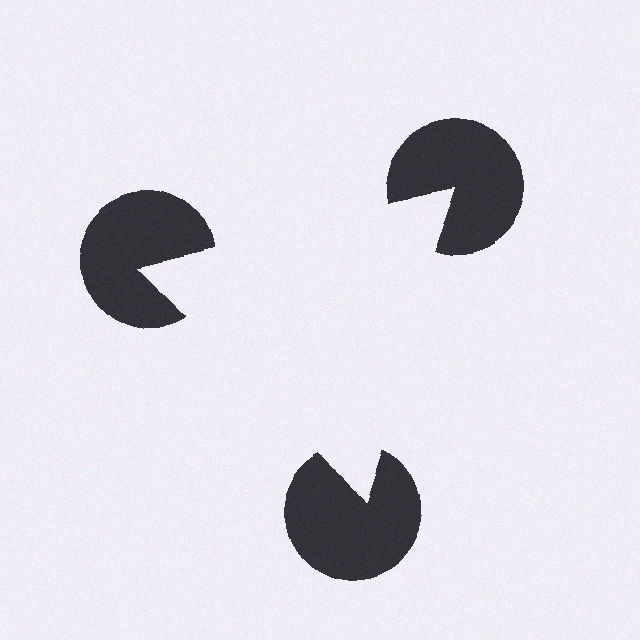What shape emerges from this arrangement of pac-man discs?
An illusory triangle — its edges are inferred from the aligned wedge cuts in the pac-man discs, not physically drawn.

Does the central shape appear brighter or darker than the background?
It typically appears slightly brighter than the background, even though no actual brightness change is drawn.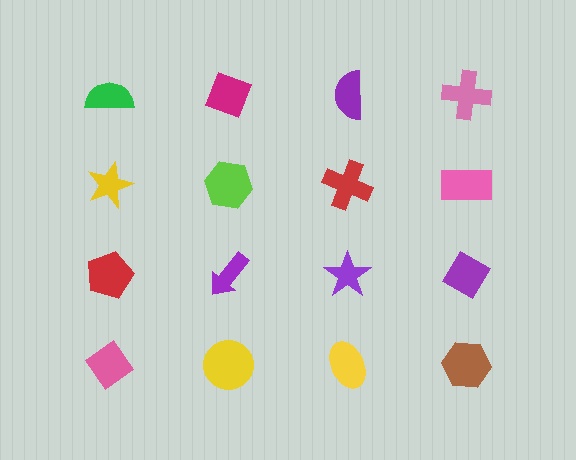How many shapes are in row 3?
4 shapes.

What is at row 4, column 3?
A yellow ellipse.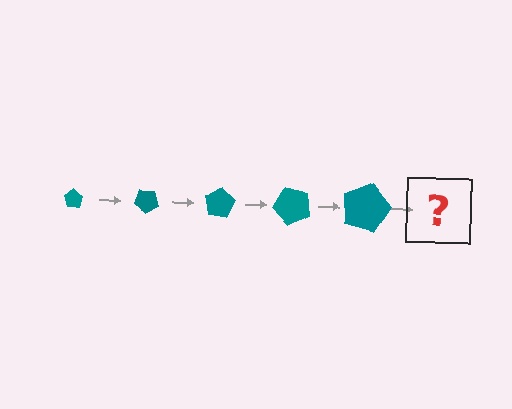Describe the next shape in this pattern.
It should be a pentagon, larger than the previous one and rotated 200 degrees from the start.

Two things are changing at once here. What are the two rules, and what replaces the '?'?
The two rules are that the pentagon grows larger each step and it rotates 40 degrees each step. The '?' should be a pentagon, larger than the previous one and rotated 200 degrees from the start.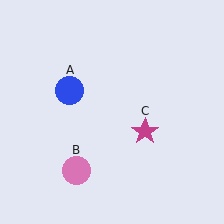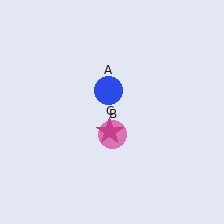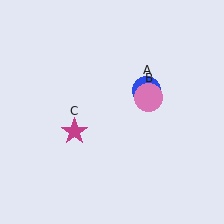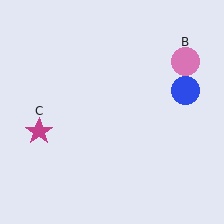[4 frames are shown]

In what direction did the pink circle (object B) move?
The pink circle (object B) moved up and to the right.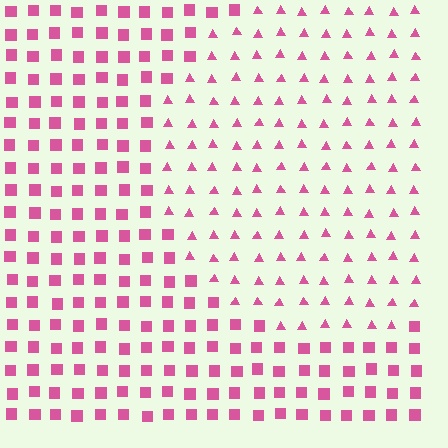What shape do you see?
I see a circle.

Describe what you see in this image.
The image is filled with small pink elements arranged in a uniform grid. A circle-shaped region contains triangles, while the surrounding area contains squares. The boundary is defined purely by the change in element shape.